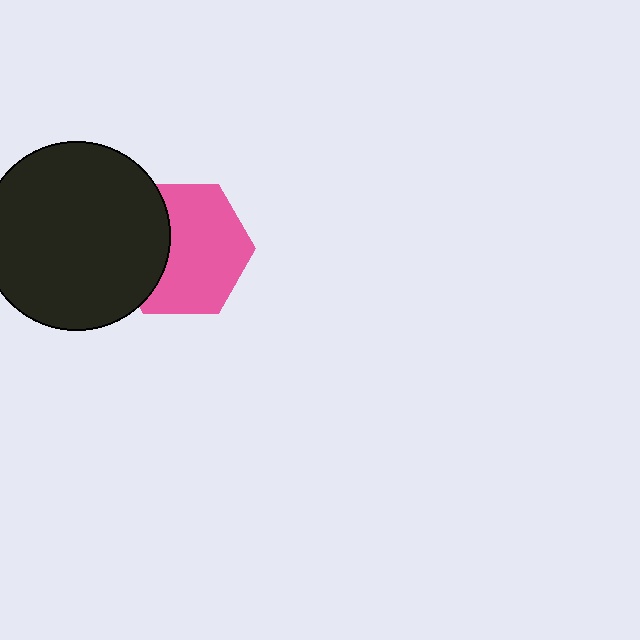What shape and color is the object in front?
The object in front is a black circle.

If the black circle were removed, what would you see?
You would see the complete pink hexagon.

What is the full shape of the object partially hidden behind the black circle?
The partially hidden object is a pink hexagon.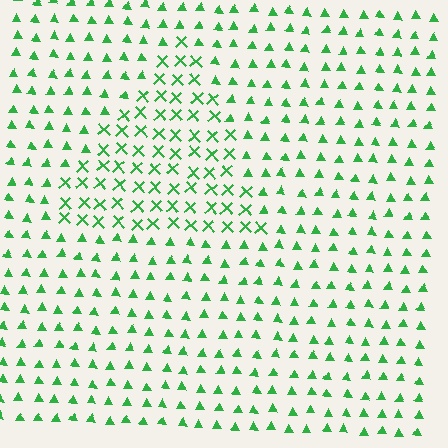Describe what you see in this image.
The image is filled with small green elements arranged in a uniform grid. A triangle-shaped region contains X marks, while the surrounding area contains triangles. The boundary is defined purely by the change in element shape.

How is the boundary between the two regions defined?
The boundary is defined by a change in element shape: X marks inside vs. triangles outside. All elements share the same color and spacing.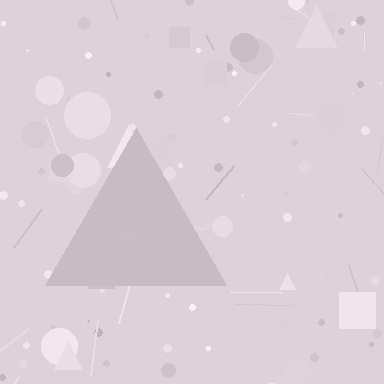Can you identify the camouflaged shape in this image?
The camouflaged shape is a triangle.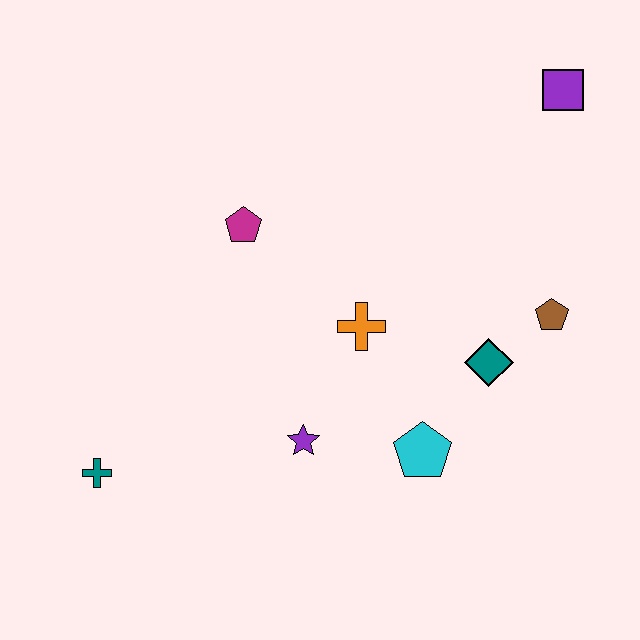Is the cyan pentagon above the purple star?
No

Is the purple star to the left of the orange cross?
Yes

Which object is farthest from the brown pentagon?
The teal cross is farthest from the brown pentagon.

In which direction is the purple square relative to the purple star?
The purple square is above the purple star.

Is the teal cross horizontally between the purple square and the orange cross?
No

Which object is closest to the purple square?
The brown pentagon is closest to the purple square.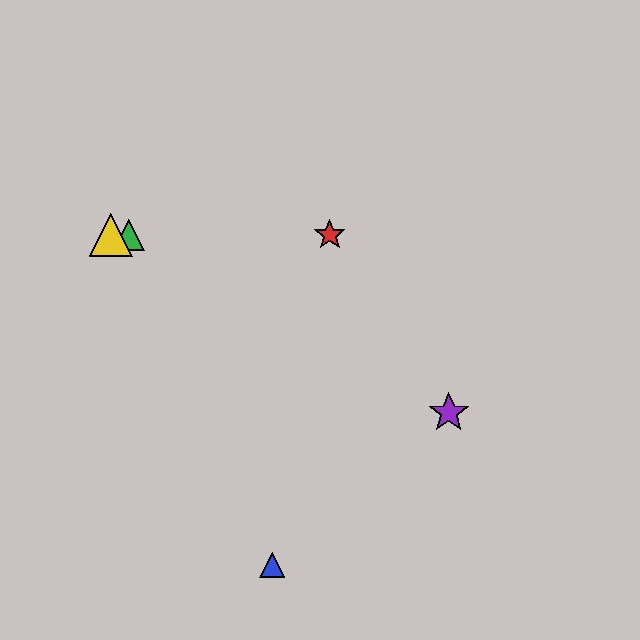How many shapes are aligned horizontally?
3 shapes (the red star, the green triangle, the yellow triangle) are aligned horizontally.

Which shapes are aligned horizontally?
The red star, the green triangle, the yellow triangle are aligned horizontally.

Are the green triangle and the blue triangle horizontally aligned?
No, the green triangle is at y≈235 and the blue triangle is at y≈565.